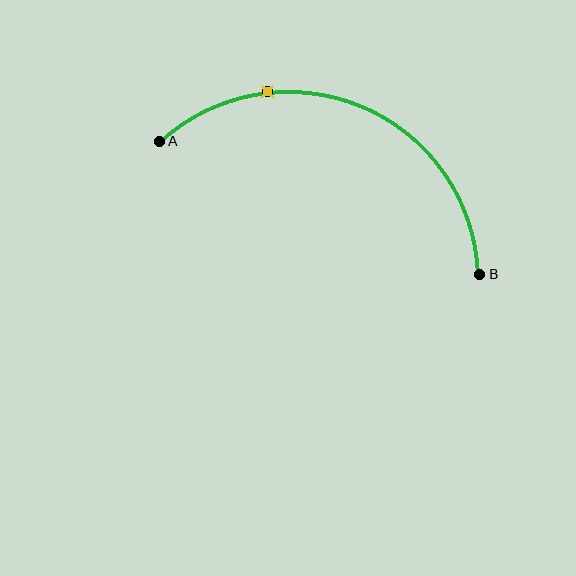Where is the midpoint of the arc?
The arc midpoint is the point on the curve farthest from the straight line joining A and B. It sits above that line.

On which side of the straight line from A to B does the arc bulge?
The arc bulges above the straight line connecting A and B.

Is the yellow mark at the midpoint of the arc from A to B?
No. The yellow mark lies on the arc but is closer to endpoint A. The arc midpoint would be at the point on the curve equidistant along the arc from both A and B.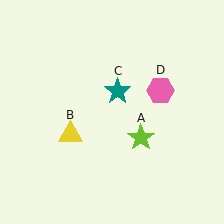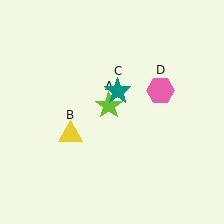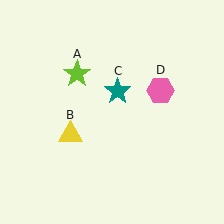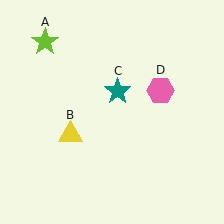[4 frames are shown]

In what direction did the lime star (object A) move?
The lime star (object A) moved up and to the left.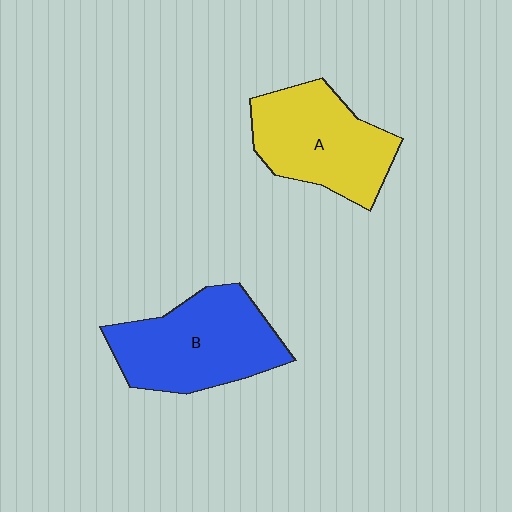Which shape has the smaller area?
Shape A (yellow).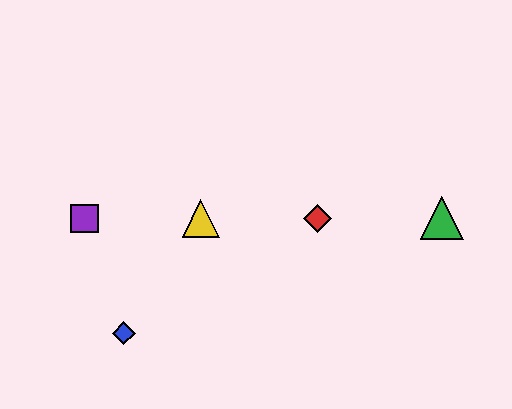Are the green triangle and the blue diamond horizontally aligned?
No, the green triangle is at y≈218 and the blue diamond is at y≈333.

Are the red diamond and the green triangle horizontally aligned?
Yes, both are at y≈218.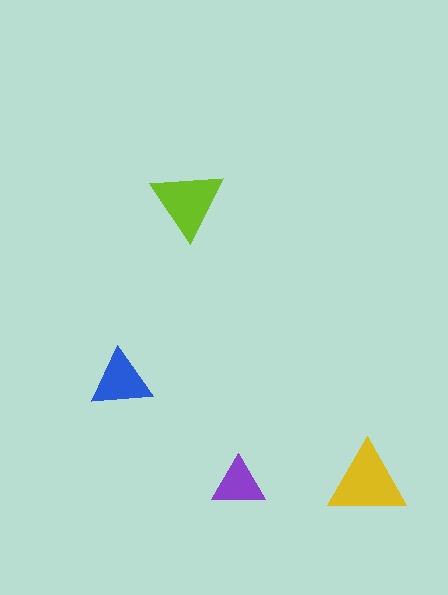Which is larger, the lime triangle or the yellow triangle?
The yellow one.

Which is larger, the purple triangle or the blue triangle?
The blue one.